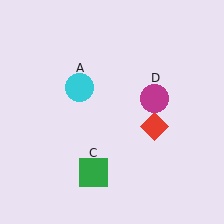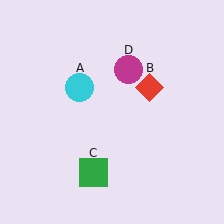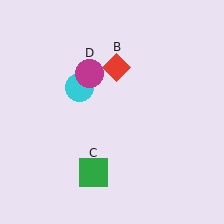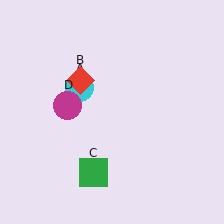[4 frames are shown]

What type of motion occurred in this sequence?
The red diamond (object B), magenta circle (object D) rotated counterclockwise around the center of the scene.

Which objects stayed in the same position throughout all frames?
Cyan circle (object A) and green square (object C) remained stationary.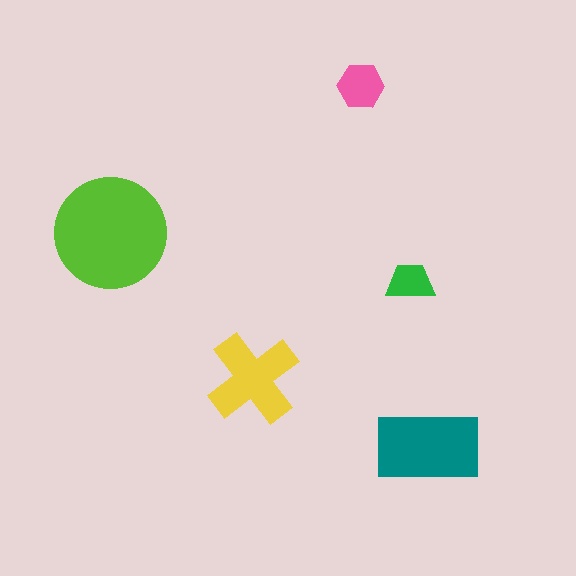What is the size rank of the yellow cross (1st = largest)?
3rd.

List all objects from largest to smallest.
The lime circle, the teal rectangle, the yellow cross, the pink hexagon, the green trapezoid.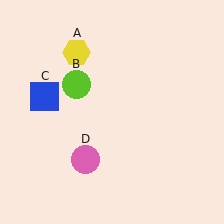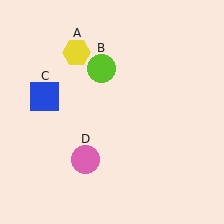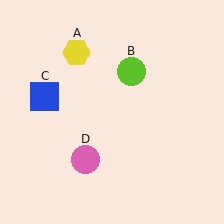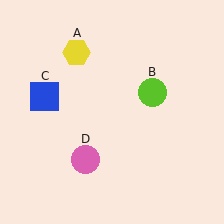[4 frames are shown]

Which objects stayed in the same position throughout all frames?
Yellow hexagon (object A) and blue square (object C) and pink circle (object D) remained stationary.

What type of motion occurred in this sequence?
The lime circle (object B) rotated clockwise around the center of the scene.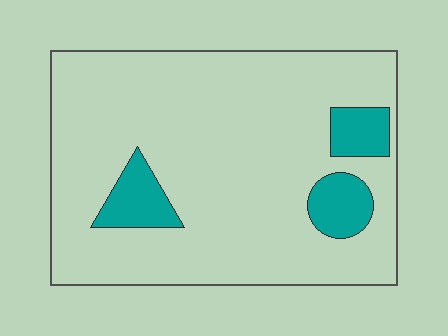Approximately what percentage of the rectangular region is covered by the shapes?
Approximately 15%.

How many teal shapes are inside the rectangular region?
3.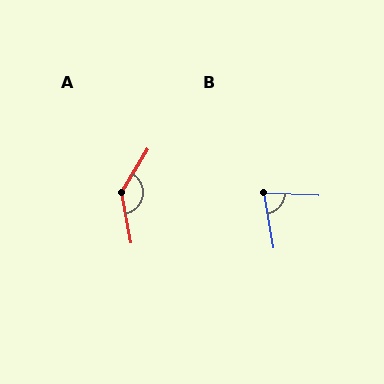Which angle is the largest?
A, at approximately 138 degrees.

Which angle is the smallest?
B, at approximately 78 degrees.